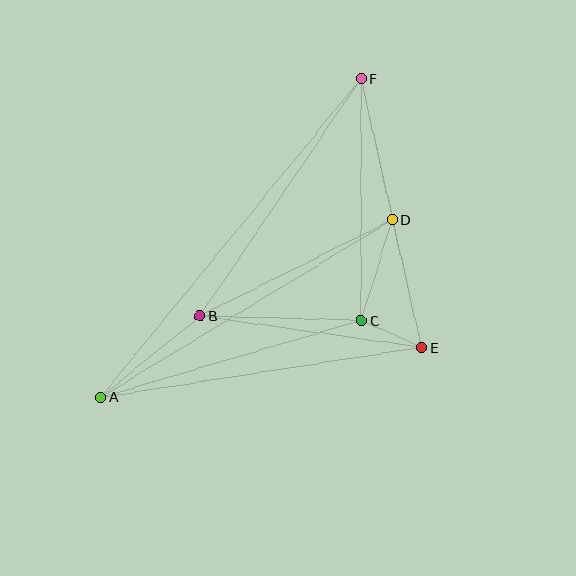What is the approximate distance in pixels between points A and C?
The distance between A and C is approximately 272 pixels.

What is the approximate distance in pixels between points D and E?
The distance between D and E is approximately 131 pixels.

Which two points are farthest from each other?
Points A and F are farthest from each other.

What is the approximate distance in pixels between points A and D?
The distance between A and D is approximately 341 pixels.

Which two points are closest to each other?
Points C and E are closest to each other.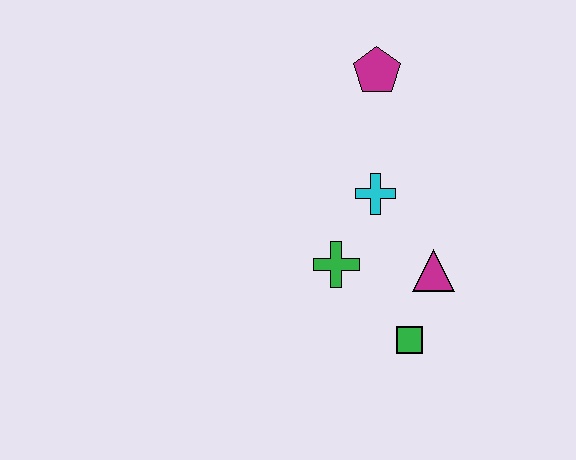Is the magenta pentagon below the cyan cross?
No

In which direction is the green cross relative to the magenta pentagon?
The green cross is below the magenta pentagon.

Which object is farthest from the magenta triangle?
The magenta pentagon is farthest from the magenta triangle.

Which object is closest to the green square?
The magenta triangle is closest to the green square.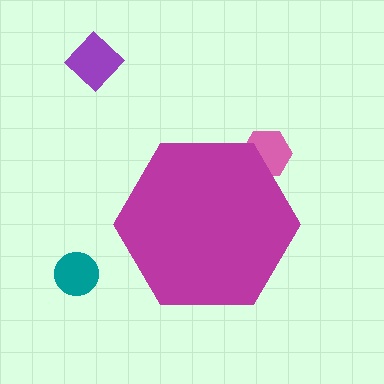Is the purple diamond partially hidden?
No, the purple diamond is fully visible.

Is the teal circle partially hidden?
No, the teal circle is fully visible.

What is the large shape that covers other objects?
A magenta hexagon.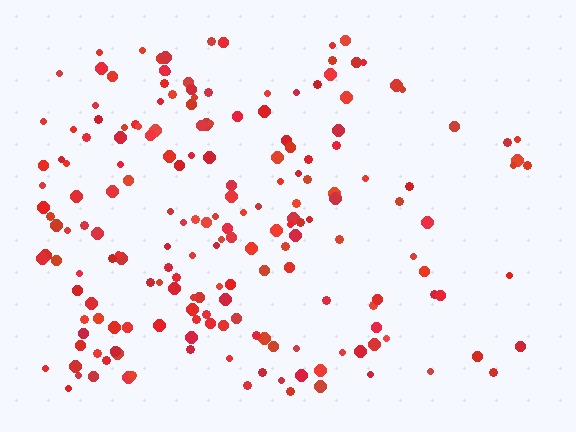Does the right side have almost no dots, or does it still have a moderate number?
Still a moderate number, just noticeably fewer than the left.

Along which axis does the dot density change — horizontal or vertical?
Horizontal.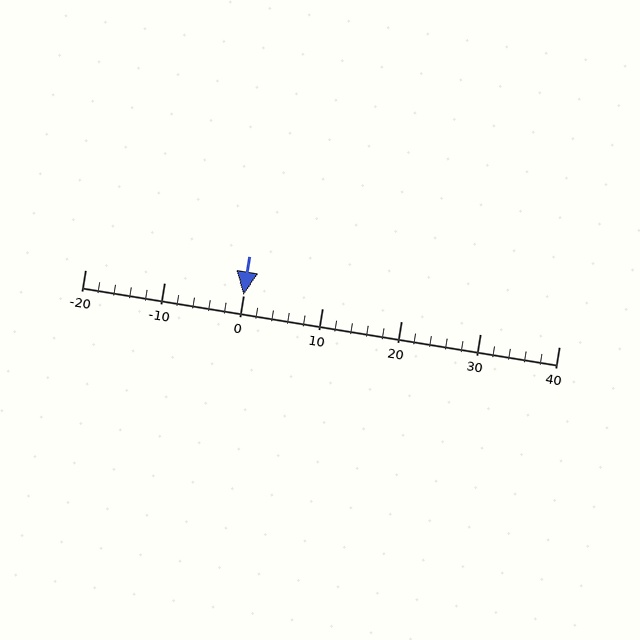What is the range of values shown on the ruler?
The ruler shows values from -20 to 40.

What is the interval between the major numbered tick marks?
The major tick marks are spaced 10 units apart.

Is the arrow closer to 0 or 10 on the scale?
The arrow is closer to 0.